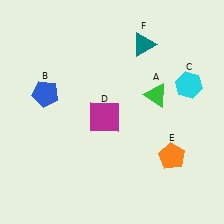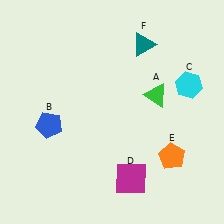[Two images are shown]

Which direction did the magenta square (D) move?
The magenta square (D) moved down.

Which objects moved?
The objects that moved are: the blue pentagon (B), the magenta square (D).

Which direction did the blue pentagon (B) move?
The blue pentagon (B) moved down.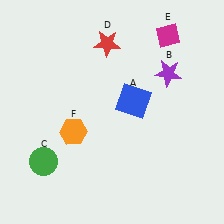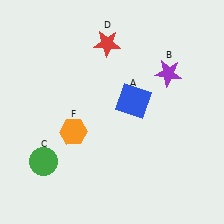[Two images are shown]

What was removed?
The magenta diamond (E) was removed in Image 2.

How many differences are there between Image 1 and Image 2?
There is 1 difference between the two images.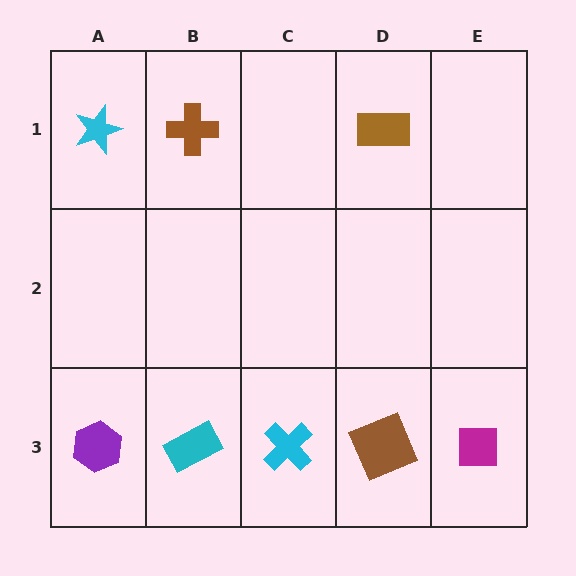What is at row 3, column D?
A brown square.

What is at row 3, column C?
A cyan cross.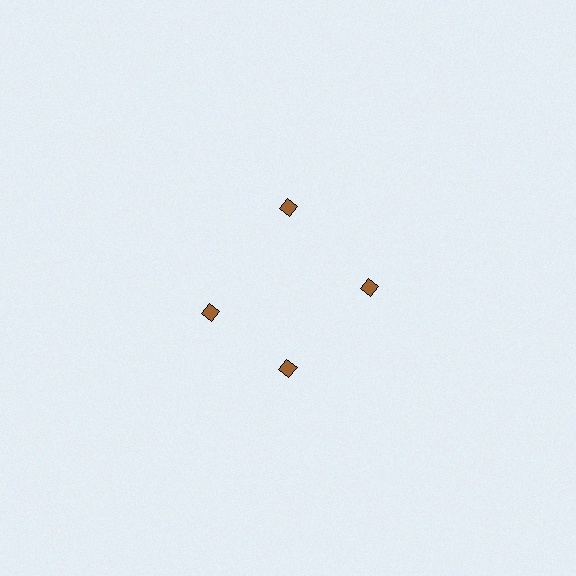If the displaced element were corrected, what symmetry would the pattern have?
It would have 4-fold rotational symmetry — the pattern would map onto itself every 90 degrees.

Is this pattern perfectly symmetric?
No. The 4 brown diamonds are arranged in a ring, but one element near the 9 o'clock position is rotated out of alignment along the ring, breaking the 4-fold rotational symmetry.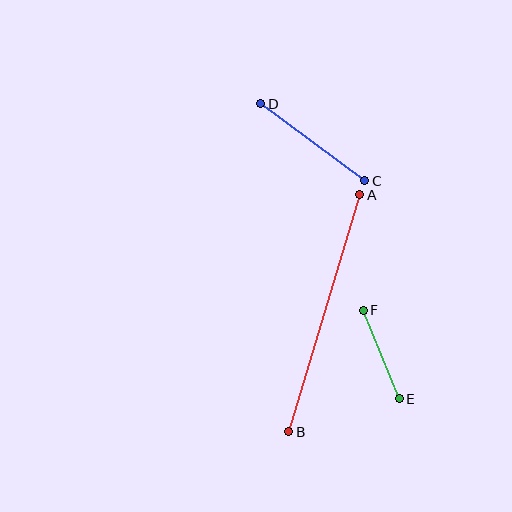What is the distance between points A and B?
The distance is approximately 248 pixels.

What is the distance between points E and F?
The distance is approximately 96 pixels.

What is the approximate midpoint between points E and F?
The midpoint is at approximately (381, 354) pixels.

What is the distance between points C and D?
The distance is approximately 129 pixels.